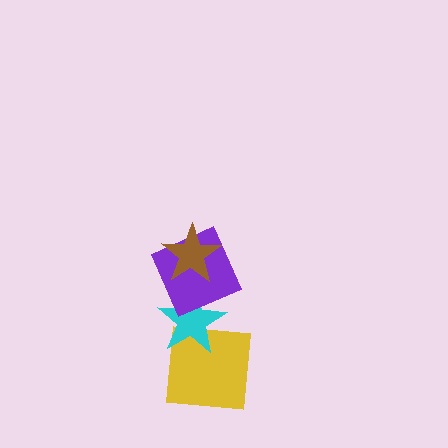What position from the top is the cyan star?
The cyan star is 3rd from the top.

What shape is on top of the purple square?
The brown star is on top of the purple square.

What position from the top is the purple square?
The purple square is 2nd from the top.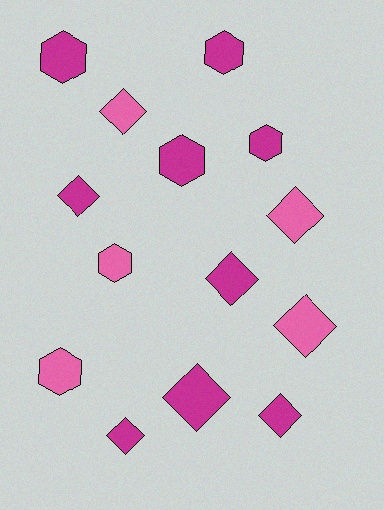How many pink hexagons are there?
There are 2 pink hexagons.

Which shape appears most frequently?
Diamond, with 8 objects.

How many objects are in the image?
There are 14 objects.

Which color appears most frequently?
Magenta, with 9 objects.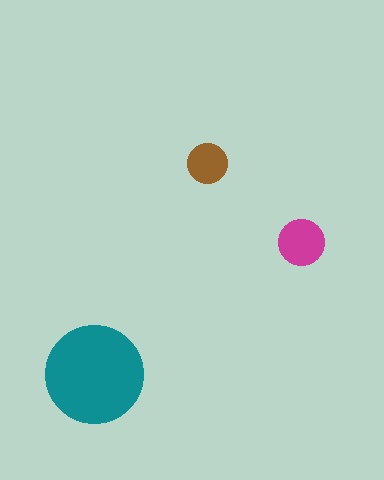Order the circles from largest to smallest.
the teal one, the magenta one, the brown one.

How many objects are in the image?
There are 3 objects in the image.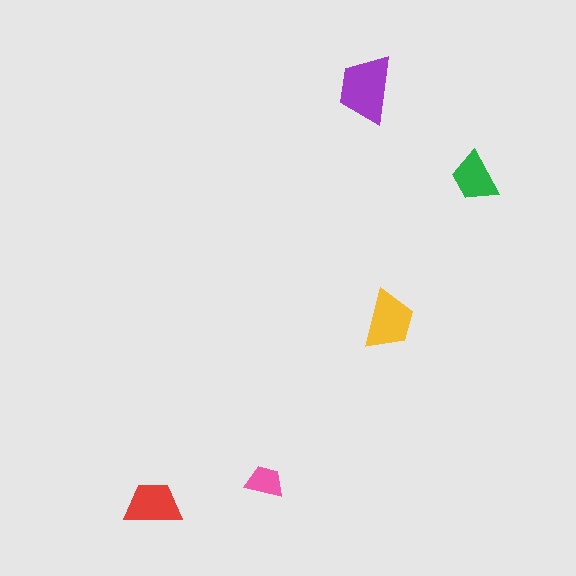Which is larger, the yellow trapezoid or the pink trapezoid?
The yellow one.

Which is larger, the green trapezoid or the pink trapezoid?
The green one.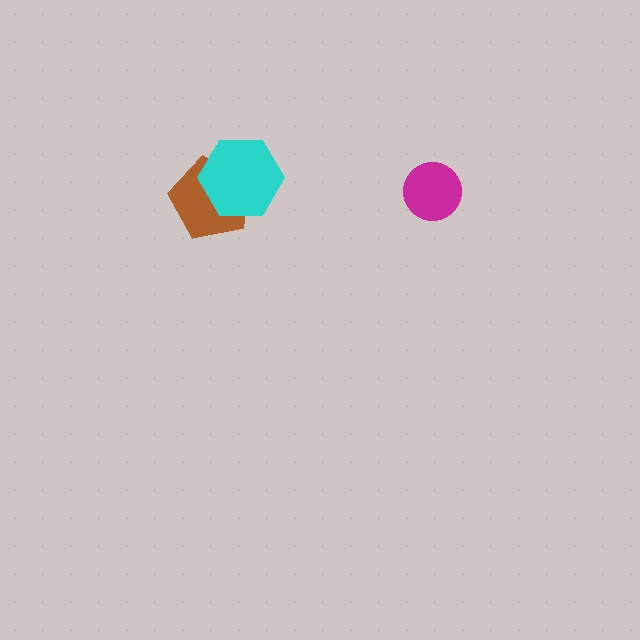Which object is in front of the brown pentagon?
The cyan hexagon is in front of the brown pentagon.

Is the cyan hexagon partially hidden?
No, no other shape covers it.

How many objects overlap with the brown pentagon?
1 object overlaps with the brown pentagon.